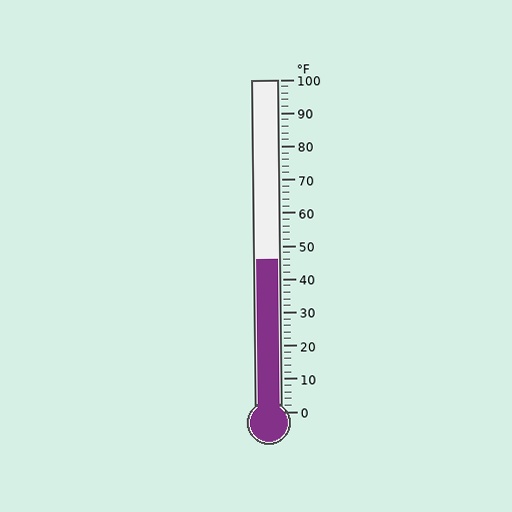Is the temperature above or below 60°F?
The temperature is below 60°F.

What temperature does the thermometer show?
The thermometer shows approximately 46°F.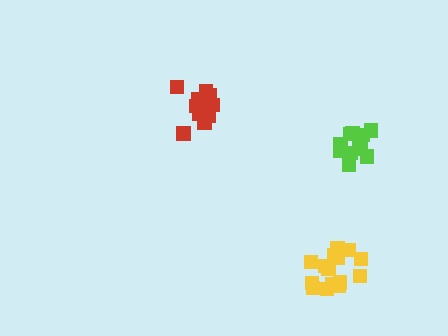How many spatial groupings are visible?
There are 3 spatial groupings.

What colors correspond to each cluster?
The clusters are colored: red, lime, yellow.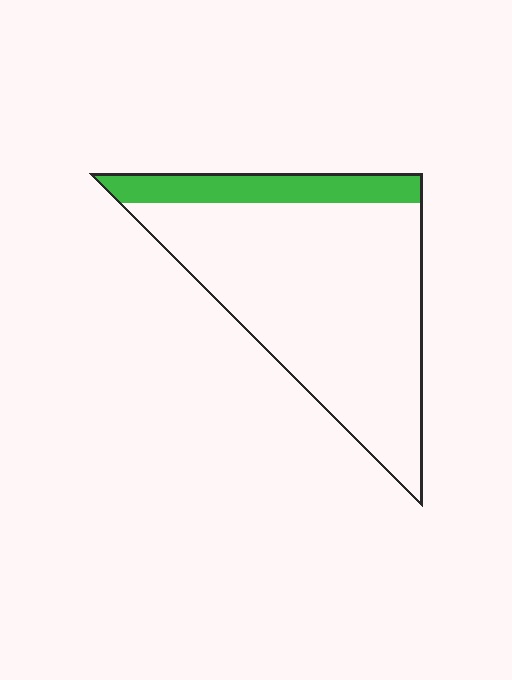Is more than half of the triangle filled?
No.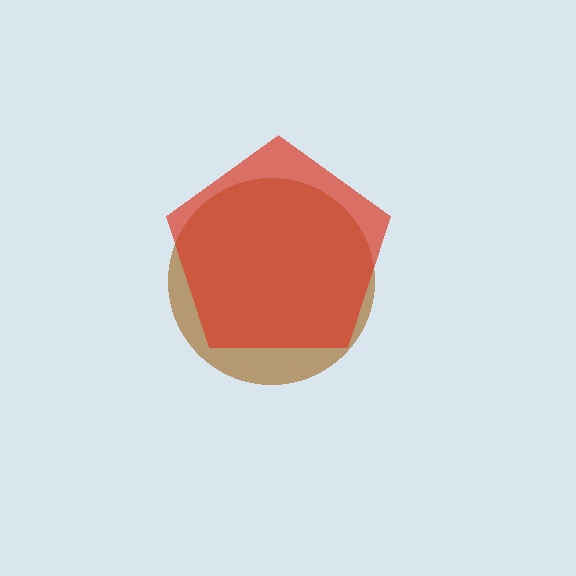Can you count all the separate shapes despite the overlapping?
Yes, there are 2 separate shapes.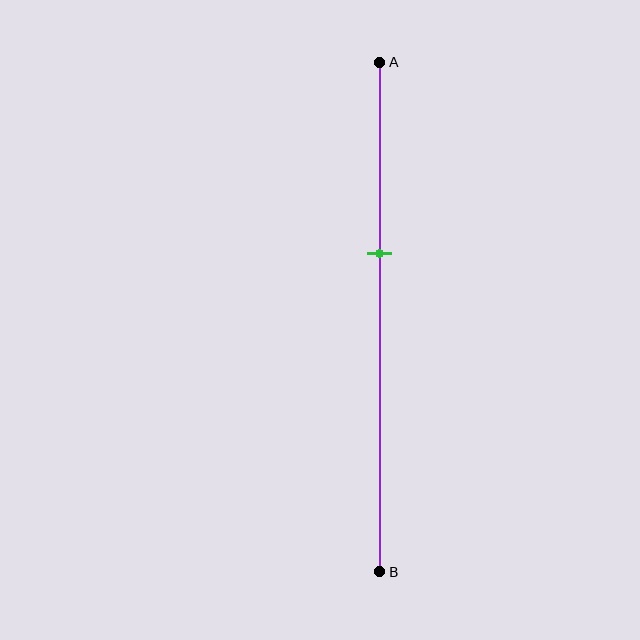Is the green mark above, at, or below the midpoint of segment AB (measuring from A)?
The green mark is above the midpoint of segment AB.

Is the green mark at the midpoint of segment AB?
No, the mark is at about 40% from A, not at the 50% midpoint.